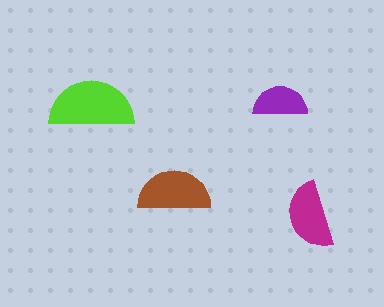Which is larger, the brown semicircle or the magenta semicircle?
The brown one.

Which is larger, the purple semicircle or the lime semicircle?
The lime one.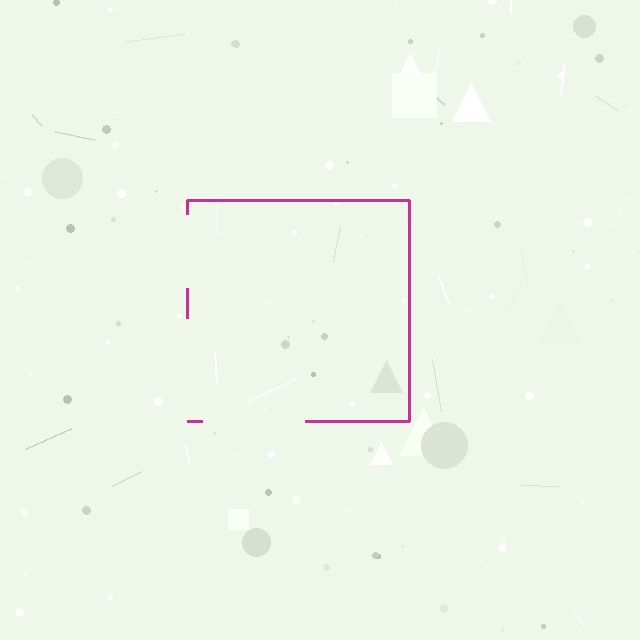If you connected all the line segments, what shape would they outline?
They would outline a square.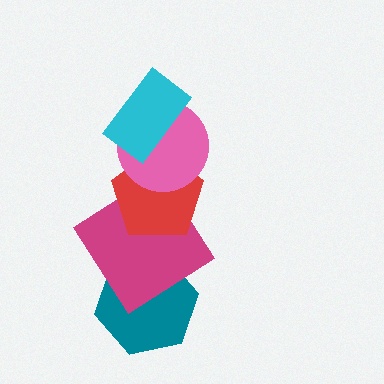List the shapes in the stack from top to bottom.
From top to bottom: the cyan rectangle, the pink circle, the red pentagon, the magenta diamond, the teal hexagon.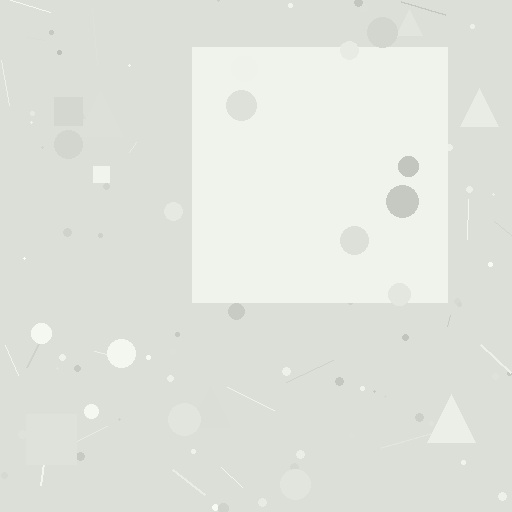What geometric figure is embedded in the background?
A square is embedded in the background.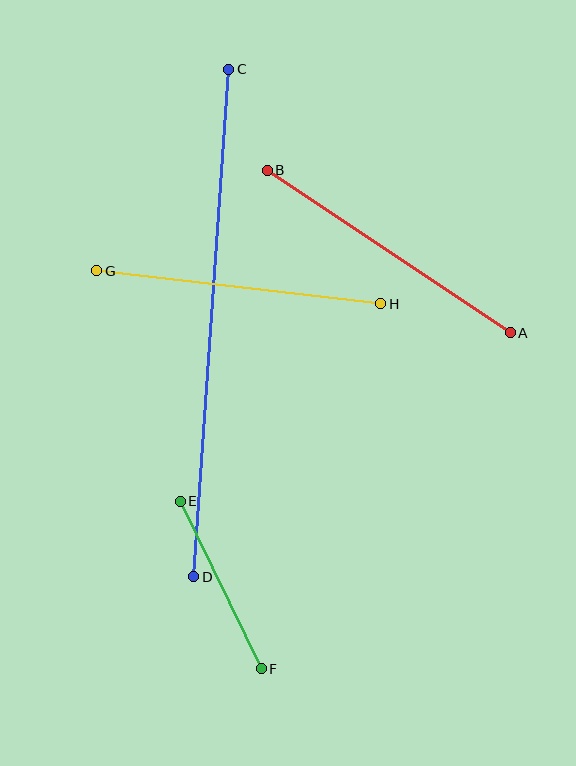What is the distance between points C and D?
The distance is approximately 509 pixels.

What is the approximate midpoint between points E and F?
The midpoint is at approximately (221, 585) pixels.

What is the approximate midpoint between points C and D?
The midpoint is at approximately (211, 323) pixels.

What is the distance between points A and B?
The distance is approximately 292 pixels.